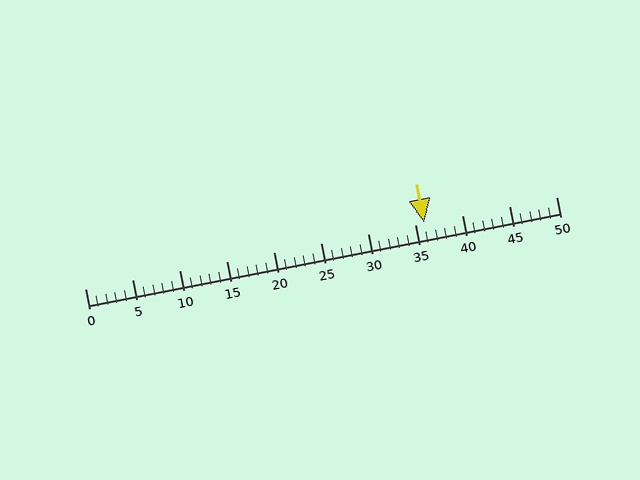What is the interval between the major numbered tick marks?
The major tick marks are spaced 5 units apart.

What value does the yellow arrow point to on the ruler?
The yellow arrow points to approximately 36.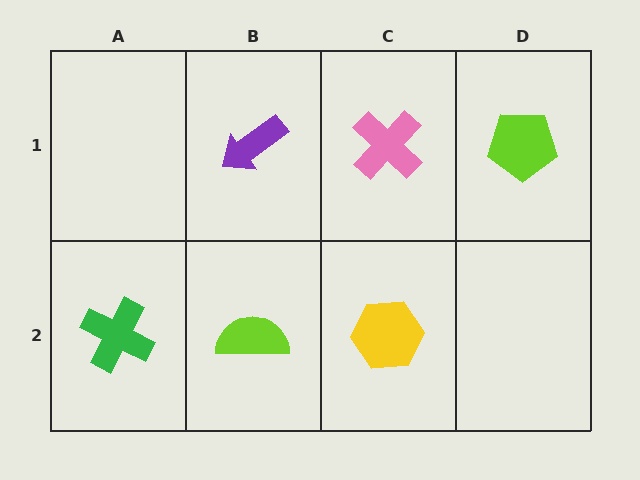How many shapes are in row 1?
3 shapes.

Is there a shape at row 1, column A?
No, that cell is empty.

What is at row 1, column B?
A purple arrow.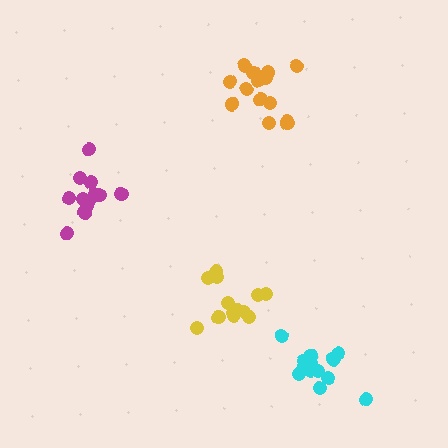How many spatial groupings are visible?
There are 4 spatial groupings.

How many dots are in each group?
Group 1: 12 dots, Group 2: 13 dots, Group 3: 15 dots, Group 4: 14 dots (54 total).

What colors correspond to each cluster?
The clusters are colored: magenta, yellow, cyan, orange.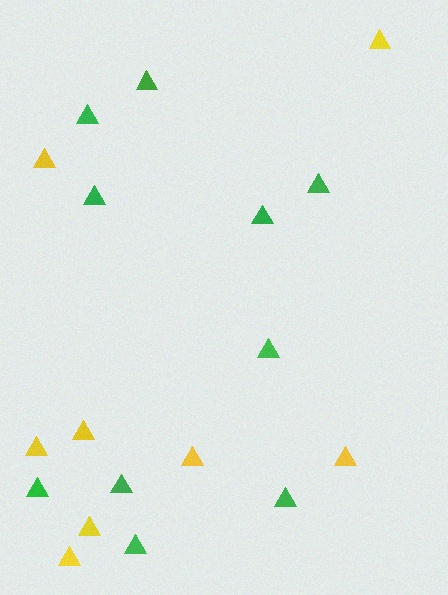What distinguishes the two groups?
There are 2 groups: one group of yellow triangles (8) and one group of green triangles (10).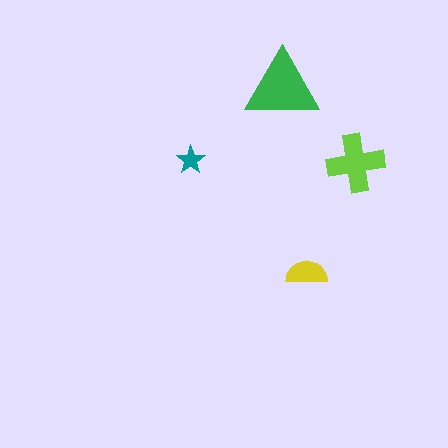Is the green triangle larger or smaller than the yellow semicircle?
Larger.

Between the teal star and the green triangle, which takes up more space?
The green triangle.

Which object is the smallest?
The teal star.